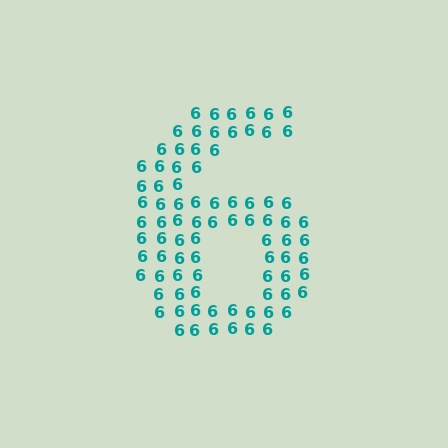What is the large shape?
The large shape is the digit 6.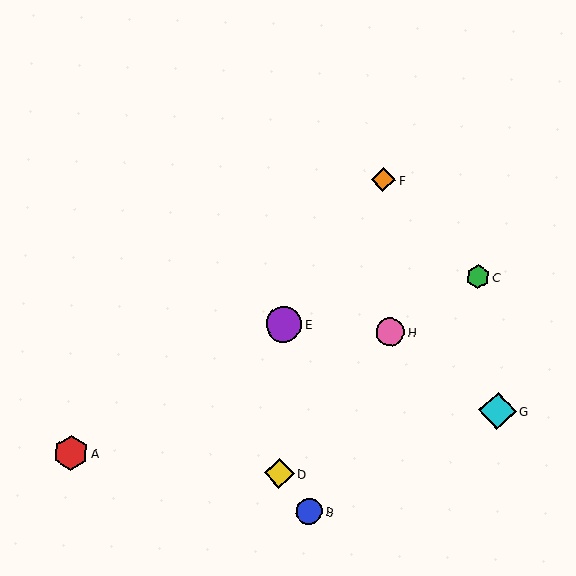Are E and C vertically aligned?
No, E is at x≈284 and C is at x≈478.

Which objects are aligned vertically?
Objects D, E are aligned vertically.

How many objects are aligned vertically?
2 objects (D, E) are aligned vertically.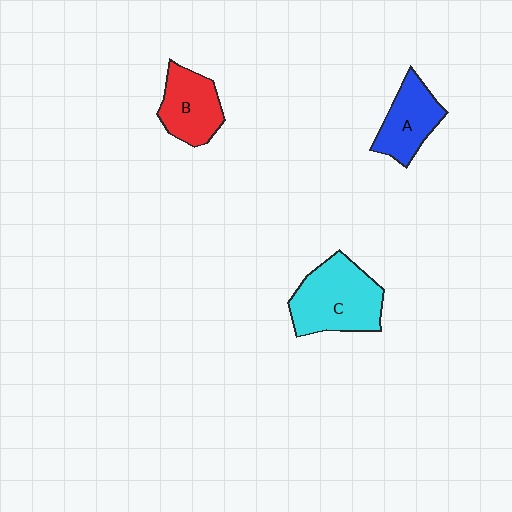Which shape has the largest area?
Shape C (cyan).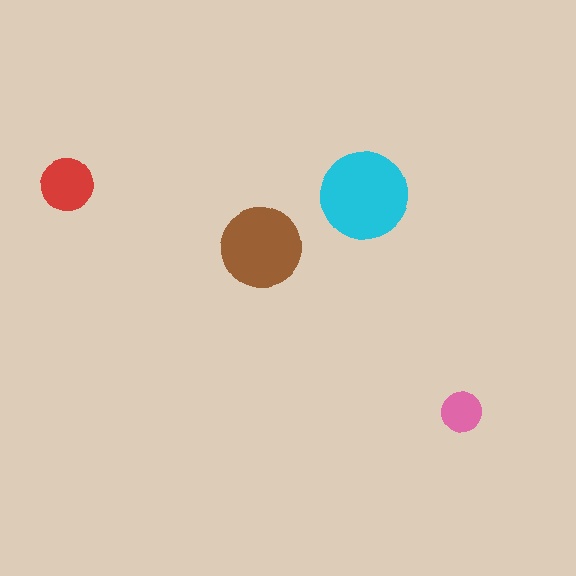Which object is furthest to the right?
The pink circle is rightmost.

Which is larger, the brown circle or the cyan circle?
The cyan one.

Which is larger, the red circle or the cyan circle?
The cyan one.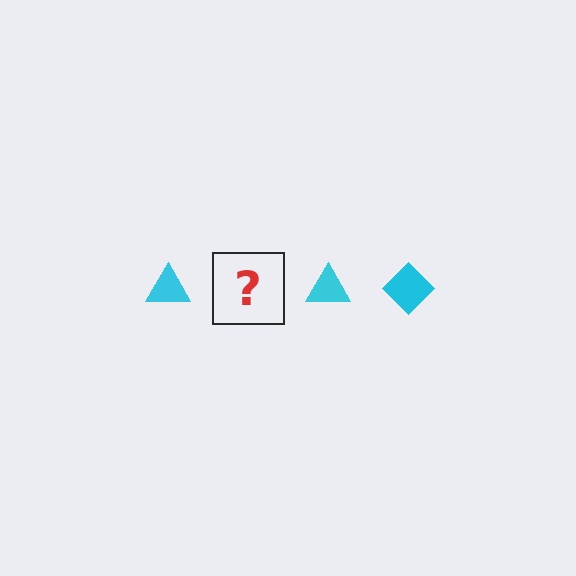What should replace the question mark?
The question mark should be replaced with a cyan diamond.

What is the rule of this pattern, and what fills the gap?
The rule is that the pattern cycles through triangle, diamond shapes in cyan. The gap should be filled with a cyan diamond.